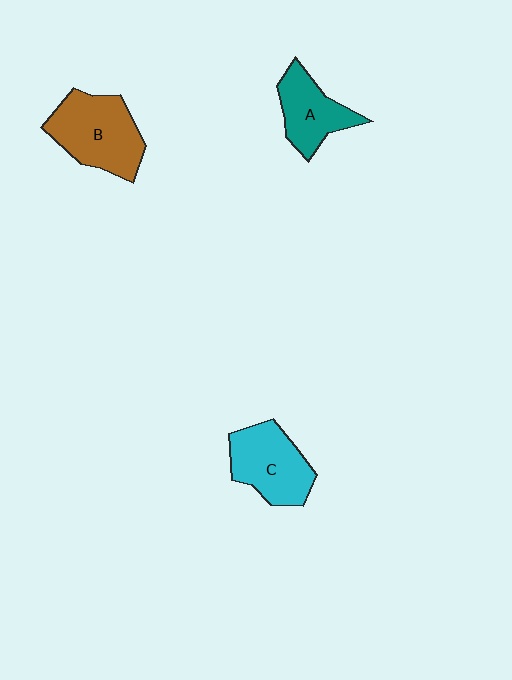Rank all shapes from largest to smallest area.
From largest to smallest: B (brown), C (cyan), A (teal).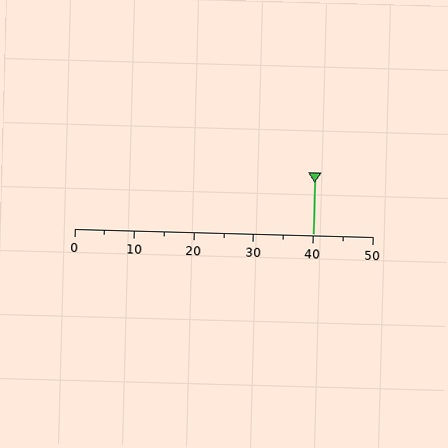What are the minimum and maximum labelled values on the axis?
The axis runs from 0 to 50.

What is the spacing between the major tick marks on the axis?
The major ticks are spaced 10 apart.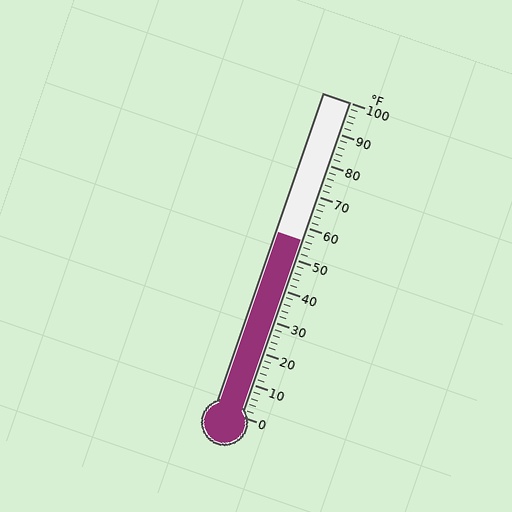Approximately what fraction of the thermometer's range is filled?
The thermometer is filled to approximately 55% of its range.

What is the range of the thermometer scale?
The thermometer scale ranges from 0°F to 100°F.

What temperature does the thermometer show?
The thermometer shows approximately 56°F.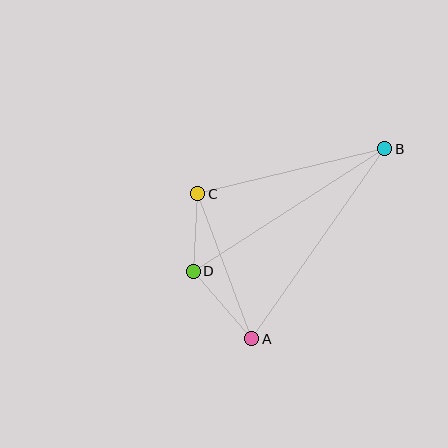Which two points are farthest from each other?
Points A and B are farthest from each other.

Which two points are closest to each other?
Points C and D are closest to each other.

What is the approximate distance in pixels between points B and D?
The distance between B and D is approximately 228 pixels.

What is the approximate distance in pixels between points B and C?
The distance between B and C is approximately 192 pixels.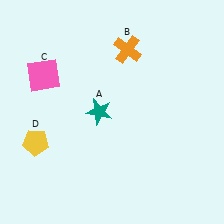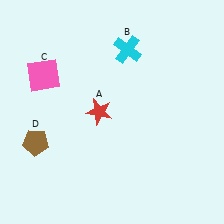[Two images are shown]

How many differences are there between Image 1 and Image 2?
There are 3 differences between the two images.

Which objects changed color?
A changed from teal to red. B changed from orange to cyan. D changed from yellow to brown.